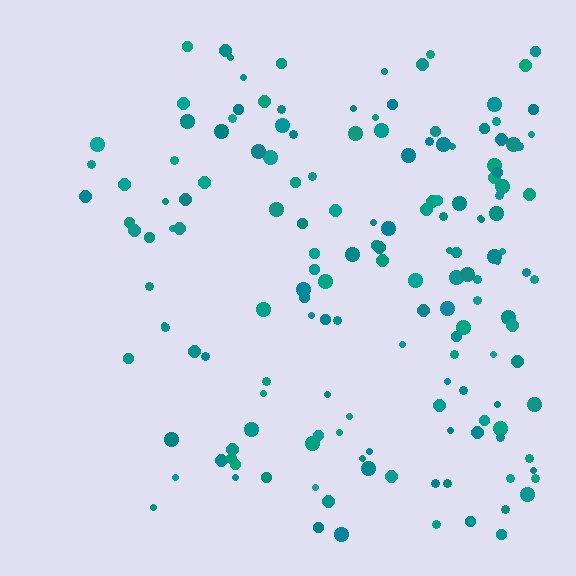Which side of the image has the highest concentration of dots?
The right.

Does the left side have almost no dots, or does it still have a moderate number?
Still a moderate number, just noticeably fewer than the right.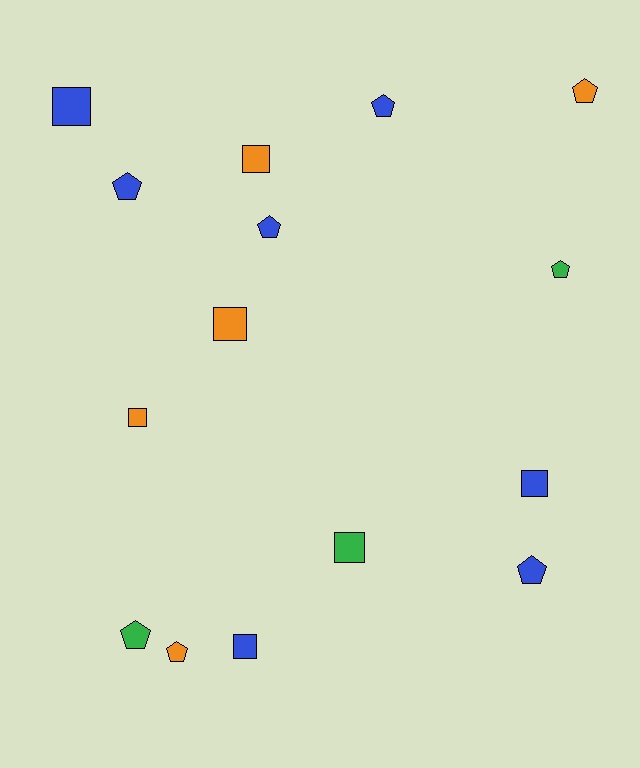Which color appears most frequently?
Blue, with 7 objects.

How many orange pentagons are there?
There are 2 orange pentagons.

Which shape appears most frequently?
Pentagon, with 8 objects.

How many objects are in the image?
There are 15 objects.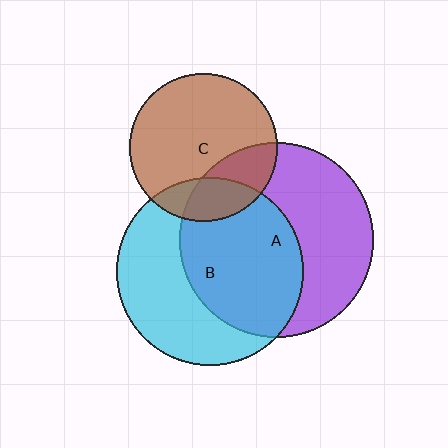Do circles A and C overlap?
Yes.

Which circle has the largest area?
Circle A (purple).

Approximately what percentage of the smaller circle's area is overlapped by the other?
Approximately 25%.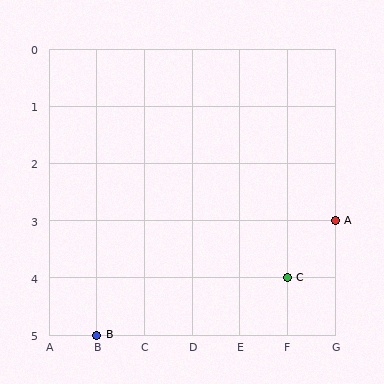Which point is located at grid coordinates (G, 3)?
Point A is at (G, 3).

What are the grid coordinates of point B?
Point B is at grid coordinates (B, 5).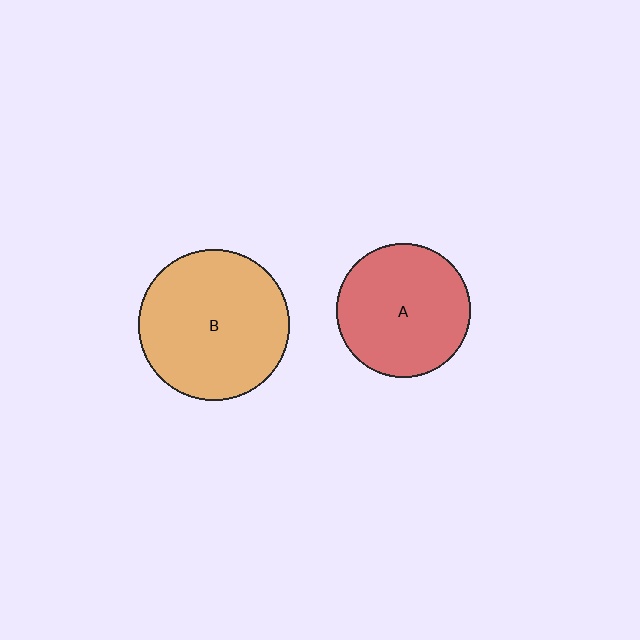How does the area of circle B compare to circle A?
Approximately 1.3 times.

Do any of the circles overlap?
No, none of the circles overlap.